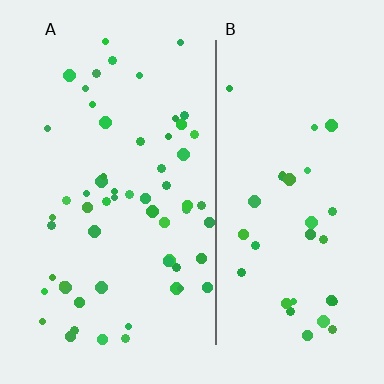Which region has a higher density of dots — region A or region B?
A (the left).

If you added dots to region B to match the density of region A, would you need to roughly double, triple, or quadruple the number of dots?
Approximately double.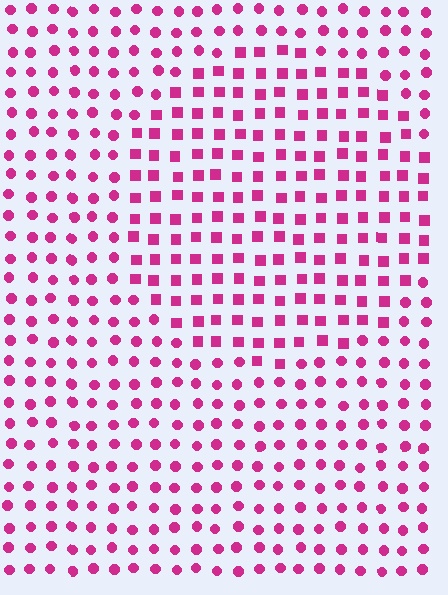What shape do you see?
I see a circle.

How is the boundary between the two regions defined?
The boundary is defined by a change in element shape: squares inside vs. circles outside. All elements share the same color and spacing.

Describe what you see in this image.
The image is filled with small magenta elements arranged in a uniform grid. A circle-shaped region contains squares, while the surrounding area contains circles. The boundary is defined purely by the change in element shape.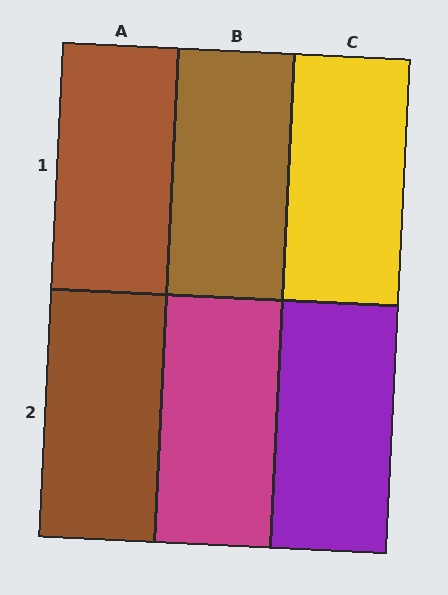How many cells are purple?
1 cell is purple.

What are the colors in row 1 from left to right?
Brown, brown, yellow.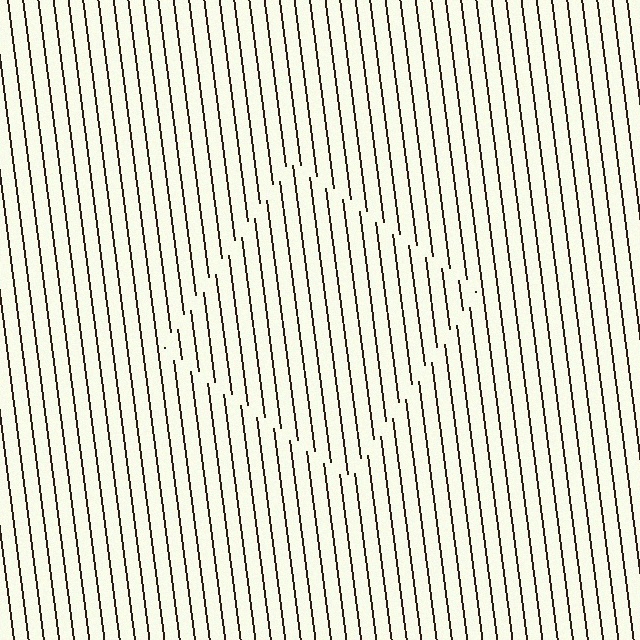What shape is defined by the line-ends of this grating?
An illusory square. The interior of the shape contains the same grating, shifted by half a period — the contour is defined by the phase discontinuity where line-ends from the inner and outer gratings abut.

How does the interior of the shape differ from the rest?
The interior of the shape contains the same grating, shifted by half a period — the contour is defined by the phase discontinuity where line-ends from the inner and outer gratings abut.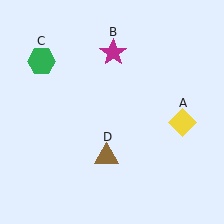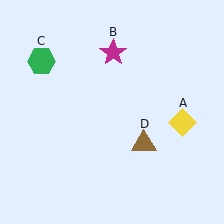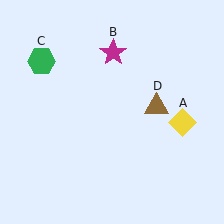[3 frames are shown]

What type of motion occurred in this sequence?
The brown triangle (object D) rotated counterclockwise around the center of the scene.